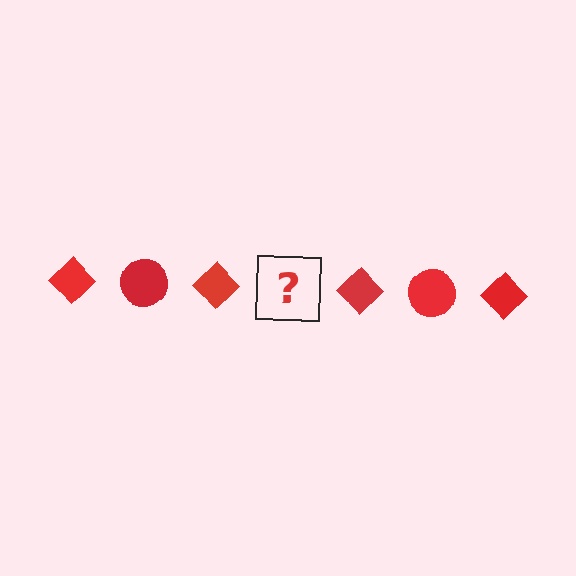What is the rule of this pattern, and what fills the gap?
The rule is that the pattern cycles through diamond, circle shapes in red. The gap should be filled with a red circle.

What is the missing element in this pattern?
The missing element is a red circle.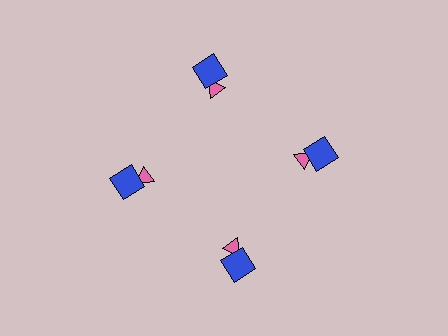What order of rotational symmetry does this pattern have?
This pattern has 4-fold rotational symmetry.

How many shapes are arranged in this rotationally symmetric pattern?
There are 8 shapes, arranged in 4 groups of 2.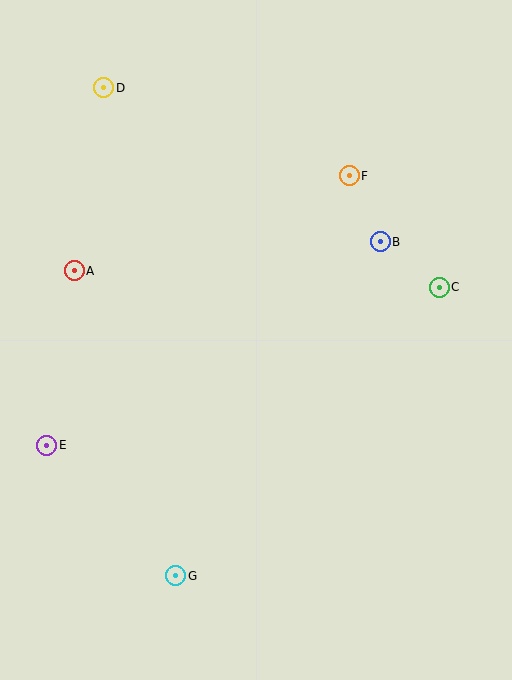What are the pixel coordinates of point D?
Point D is at (104, 88).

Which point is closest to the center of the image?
Point B at (380, 242) is closest to the center.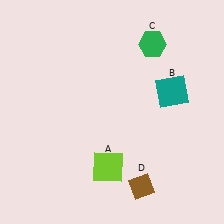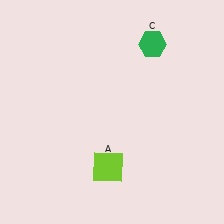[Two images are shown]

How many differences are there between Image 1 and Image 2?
There are 2 differences between the two images.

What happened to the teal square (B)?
The teal square (B) was removed in Image 2. It was in the top-right area of Image 1.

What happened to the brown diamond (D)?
The brown diamond (D) was removed in Image 2. It was in the bottom-right area of Image 1.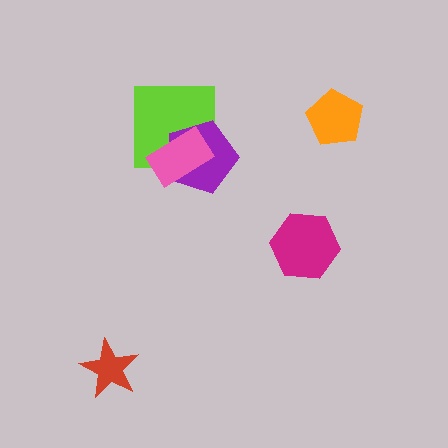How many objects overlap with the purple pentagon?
2 objects overlap with the purple pentagon.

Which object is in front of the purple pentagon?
The pink rectangle is in front of the purple pentagon.